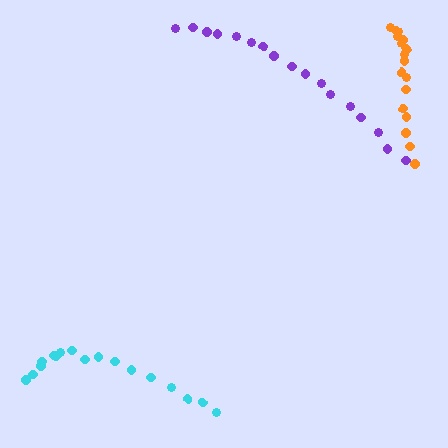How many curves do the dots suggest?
There are 3 distinct paths.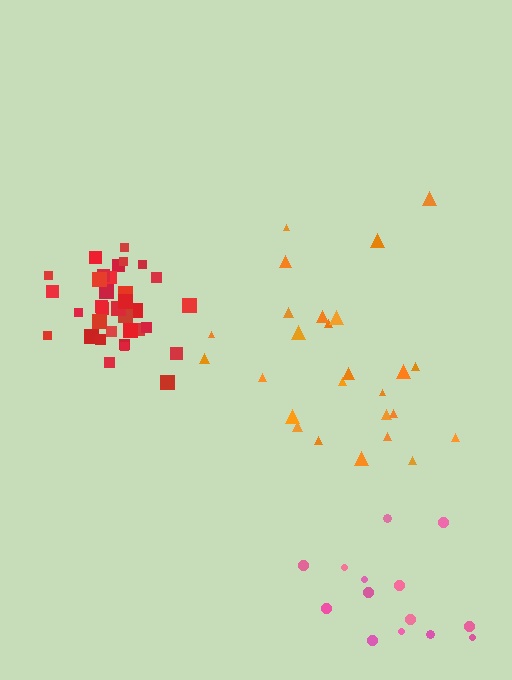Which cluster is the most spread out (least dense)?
Pink.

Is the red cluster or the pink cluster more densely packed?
Red.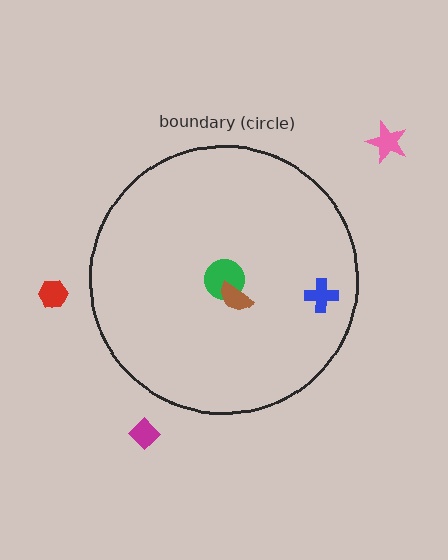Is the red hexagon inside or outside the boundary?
Outside.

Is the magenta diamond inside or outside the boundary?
Outside.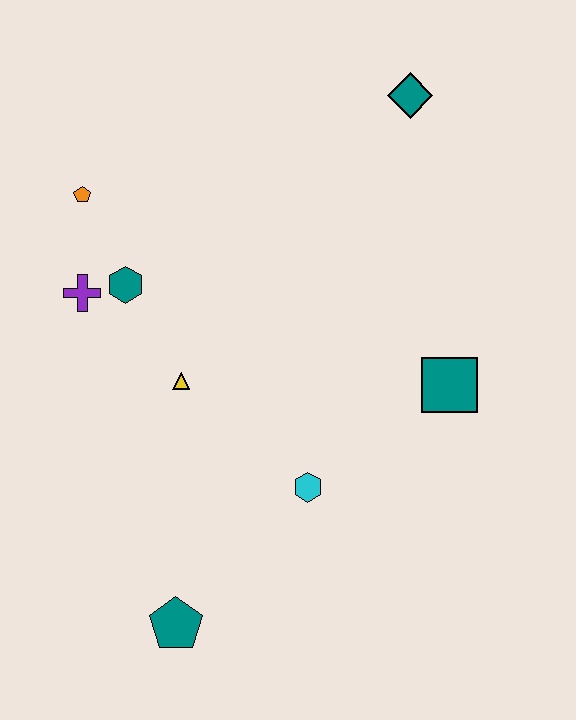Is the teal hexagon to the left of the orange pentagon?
No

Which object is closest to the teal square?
The cyan hexagon is closest to the teal square.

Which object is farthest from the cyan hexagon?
The teal diamond is farthest from the cyan hexagon.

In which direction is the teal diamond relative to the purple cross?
The teal diamond is to the right of the purple cross.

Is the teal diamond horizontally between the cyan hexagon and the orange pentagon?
No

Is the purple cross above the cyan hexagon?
Yes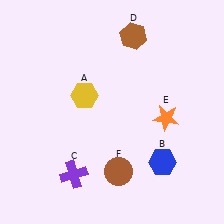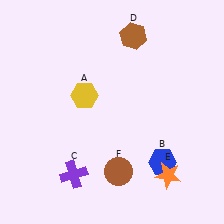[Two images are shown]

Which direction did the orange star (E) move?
The orange star (E) moved down.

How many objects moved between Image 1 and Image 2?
1 object moved between the two images.